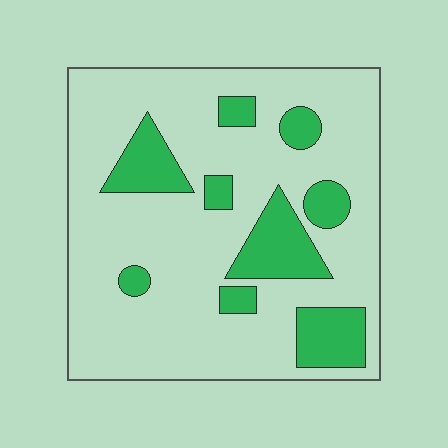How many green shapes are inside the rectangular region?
9.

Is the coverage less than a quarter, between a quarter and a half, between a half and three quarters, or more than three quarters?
Less than a quarter.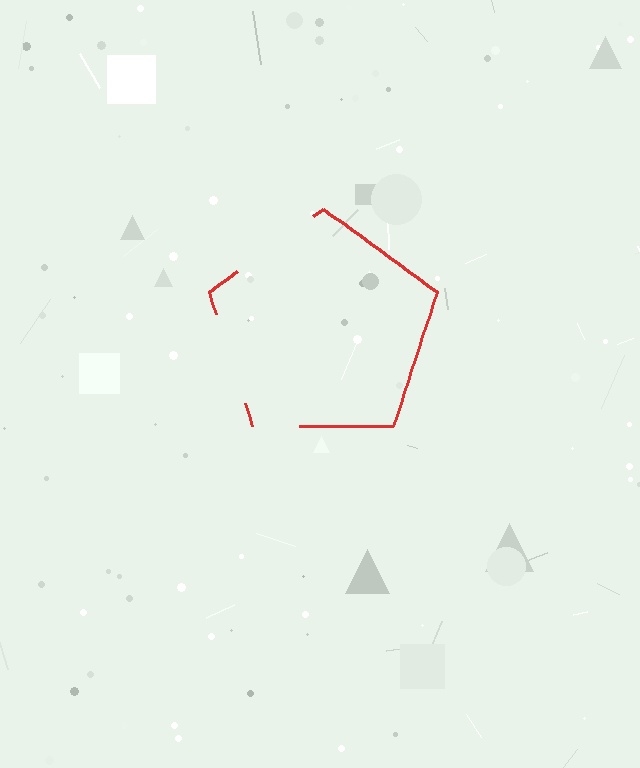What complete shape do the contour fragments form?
The contour fragments form a pentagon.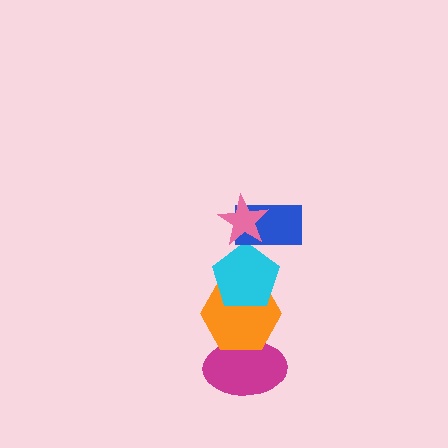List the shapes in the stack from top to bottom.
From top to bottom: the pink star, the blue rectangle, the cyan pentagon, the orange hexagon, the magenta ellipse.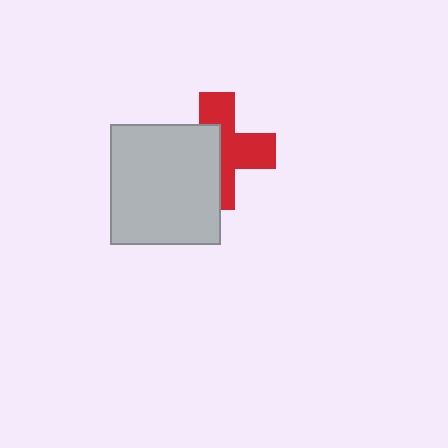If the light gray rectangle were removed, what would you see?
You would see the complete red cross.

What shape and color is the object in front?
The object in front is a light gray rectangle.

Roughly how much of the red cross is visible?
About half of it is visible (roughly 53%).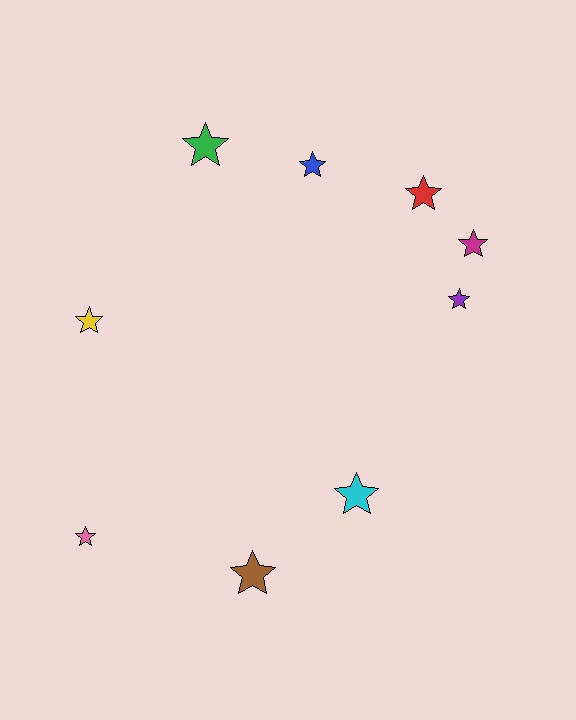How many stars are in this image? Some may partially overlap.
There are 9 stars.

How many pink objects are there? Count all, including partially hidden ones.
There is 1 pink object.